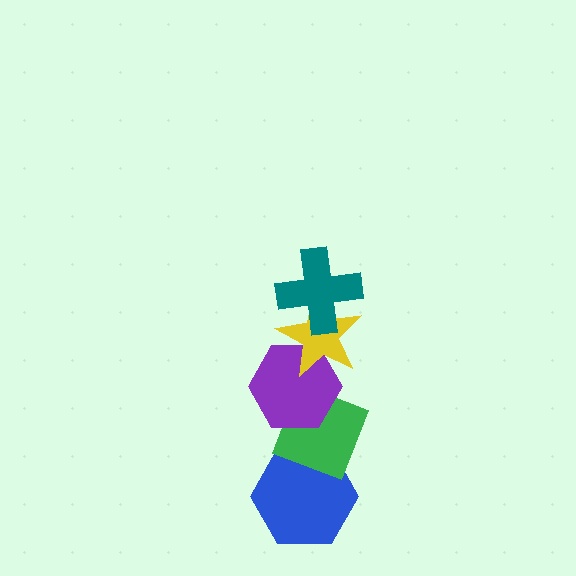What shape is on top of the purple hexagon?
The yellow star is on top of the purple hexagon.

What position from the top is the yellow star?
The yellow star is 2nd from the top.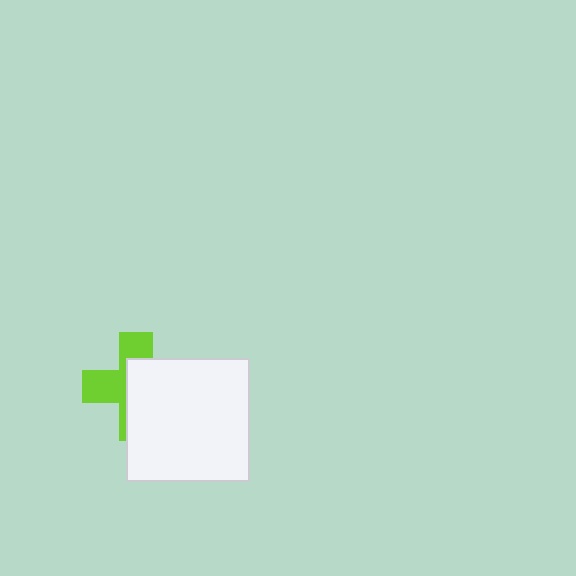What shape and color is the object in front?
The object in front is a white square.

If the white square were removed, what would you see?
You would see the complete lime cross.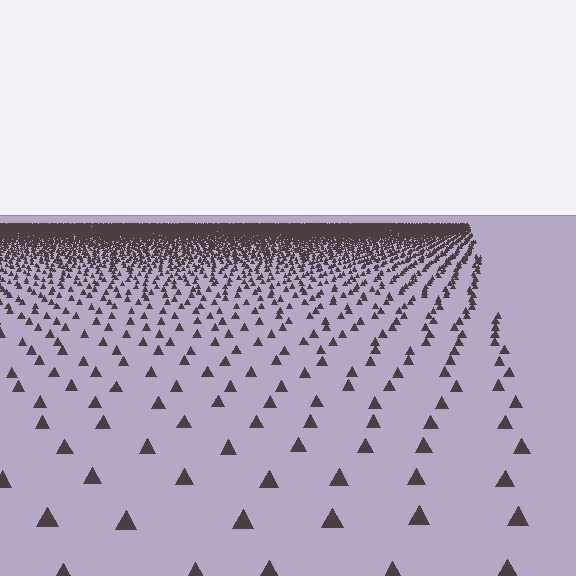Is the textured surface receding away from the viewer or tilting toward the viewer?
The surface is receding away from the viewer. Texture elements get smaller and denser toward the top.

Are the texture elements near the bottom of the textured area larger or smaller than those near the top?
Larger. Near the bottom, elements are closer to the viewer and appear at a bigger on-screen size.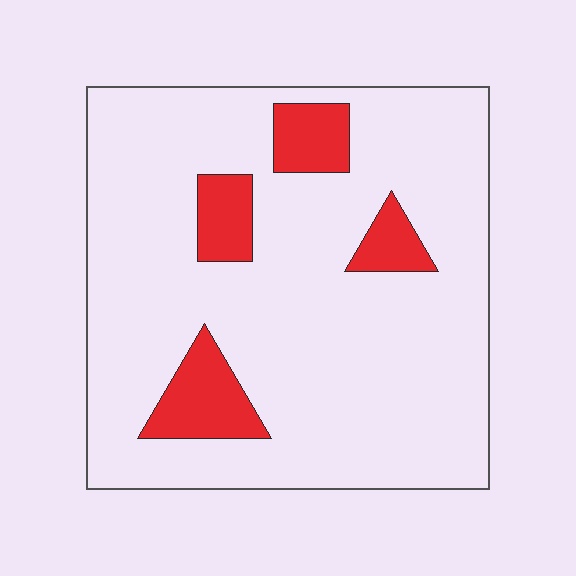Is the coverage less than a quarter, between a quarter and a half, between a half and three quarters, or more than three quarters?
Less than a quarter.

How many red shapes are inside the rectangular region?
4.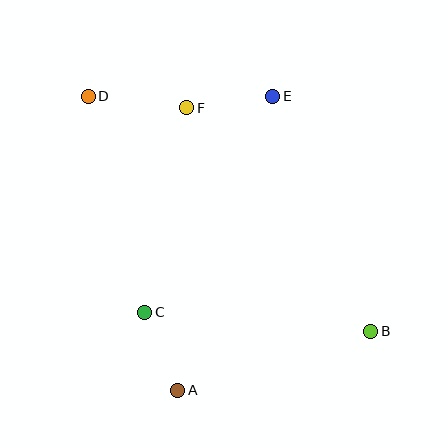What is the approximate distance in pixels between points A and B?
The distance between A and B is approximately 202 pixels.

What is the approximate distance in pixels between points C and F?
The distance between C and F is approximately 209 pixels.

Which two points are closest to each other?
Points A and C are closest to each other.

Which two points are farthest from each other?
Points B and D are farthest from each other.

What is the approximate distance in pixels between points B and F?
The distance between B and F is approximately 289 pixels.